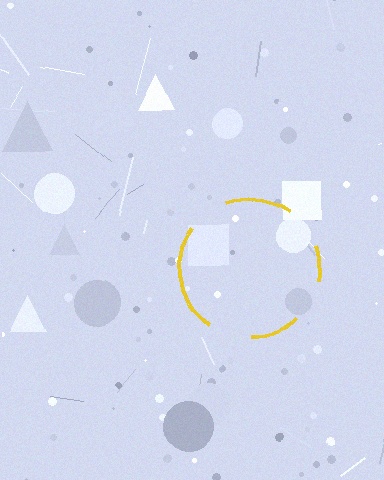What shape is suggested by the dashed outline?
The dashed outline suggests a circle.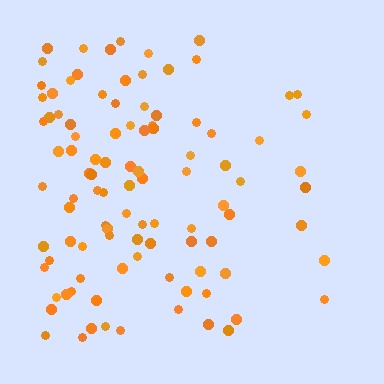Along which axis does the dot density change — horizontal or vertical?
Horizontal.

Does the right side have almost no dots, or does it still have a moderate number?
Still a moderate number, just noticeably fewer than the left.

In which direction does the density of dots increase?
From right to left, with the left side densest.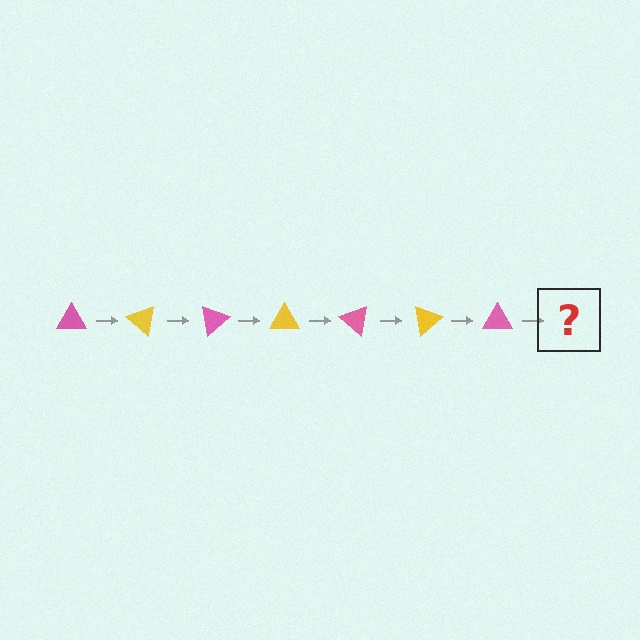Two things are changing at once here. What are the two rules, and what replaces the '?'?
The two rules are that it rotates 40 degrees each step and the color cycles through pink and yellow. The '?' should be a yellow triangle, rotated 280 degrees from the start.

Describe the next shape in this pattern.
It should be a yellow triangle, rotated 280 degrees from the start.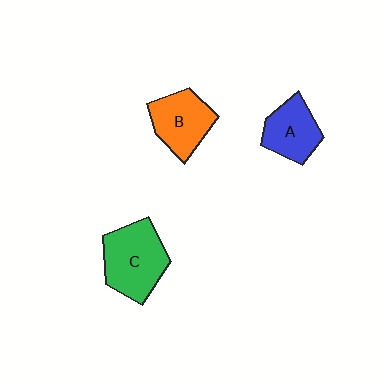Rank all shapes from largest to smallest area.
From largest to smallest: C (green), B (orange), A (blue).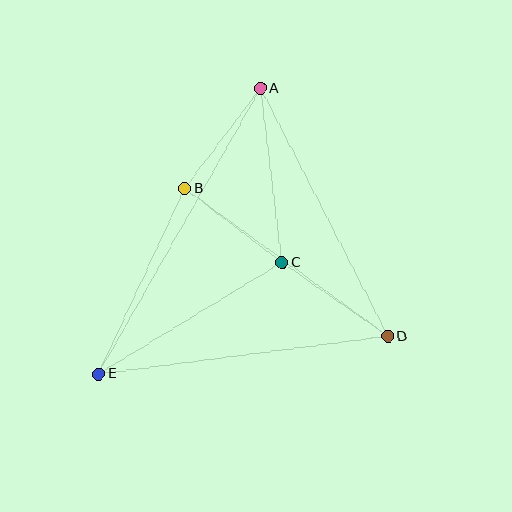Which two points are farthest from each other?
Points A and E are farthest from each other.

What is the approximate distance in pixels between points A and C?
The distance between A and C is approximately 176 pixels.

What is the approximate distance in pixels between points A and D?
The distance between A and D is approximately 279 pixels.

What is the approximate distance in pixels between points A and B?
The distance between A and B is approximately 126 pixels.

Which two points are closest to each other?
Points B and C are closest to each other.